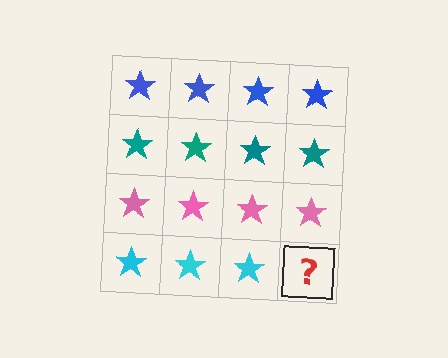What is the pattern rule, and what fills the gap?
The rule is that each row has a consistent color. The gap should be filled with a cyan star.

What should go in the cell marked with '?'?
The missing cell should contain a cyan star.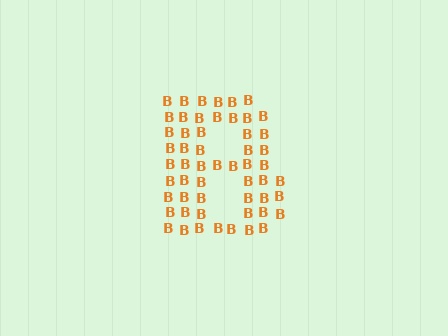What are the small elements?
The small elements are letter B's.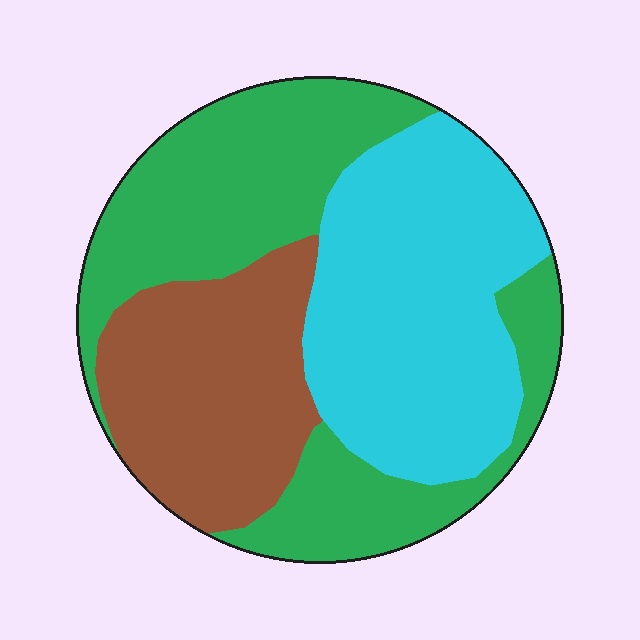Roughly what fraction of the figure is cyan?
Cyan takes up between a quarter and a half of the figure.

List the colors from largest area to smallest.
From largest to smallest: green, cyan, brown.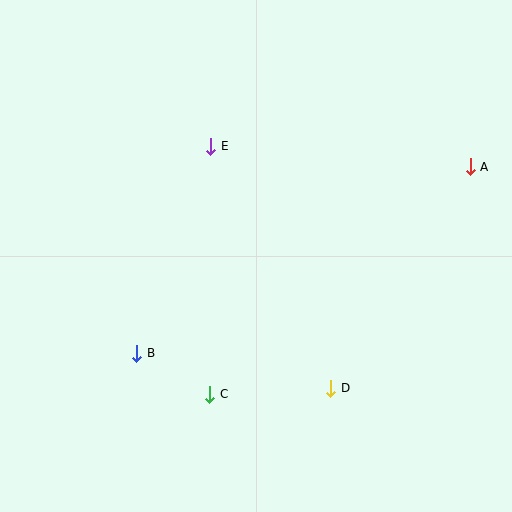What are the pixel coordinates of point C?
Point C is at (210, 394).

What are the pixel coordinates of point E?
Point E is at (211, 146).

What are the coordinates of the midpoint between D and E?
The midpoint between D and E is at (271, 267).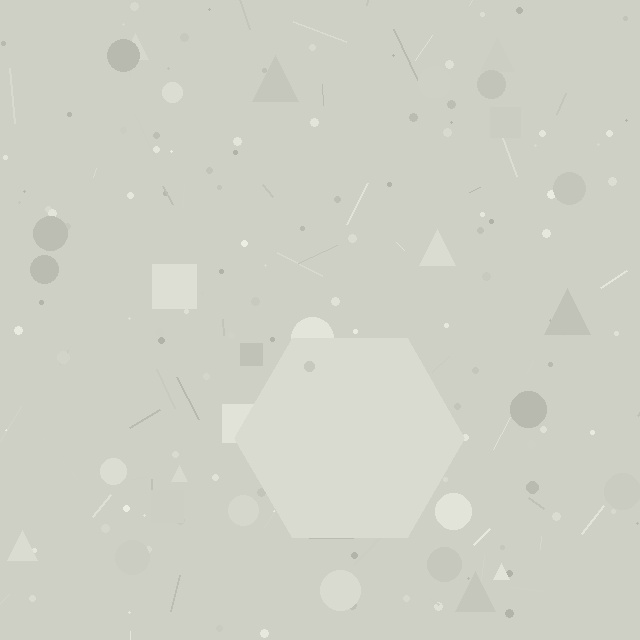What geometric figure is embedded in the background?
A hexagon is embedded in the background.